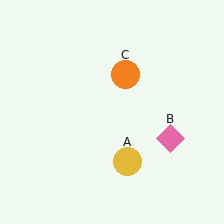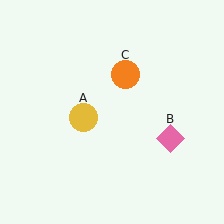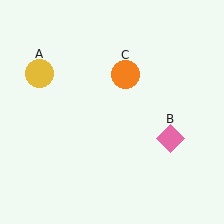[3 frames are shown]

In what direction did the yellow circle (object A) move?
The yellow circle (object A) moved up and to the left.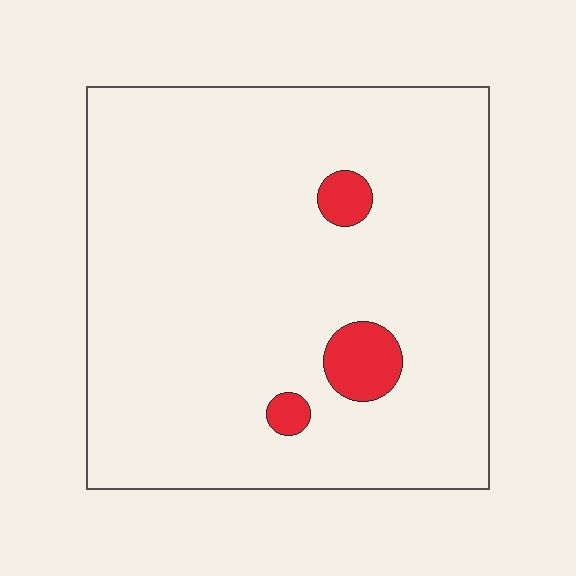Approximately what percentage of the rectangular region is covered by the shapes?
Approximately 5%.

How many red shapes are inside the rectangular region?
3.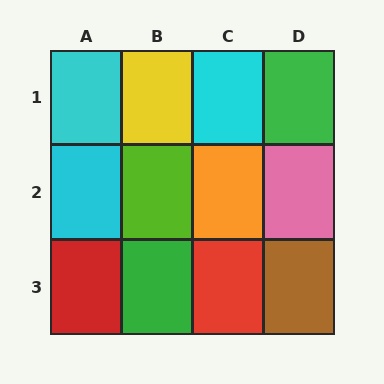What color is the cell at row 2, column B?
Lime.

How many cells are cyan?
3 cells are cyan.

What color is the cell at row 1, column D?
Green.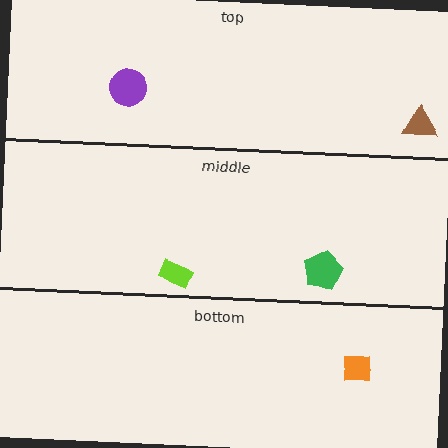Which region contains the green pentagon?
The middle region.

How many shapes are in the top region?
2.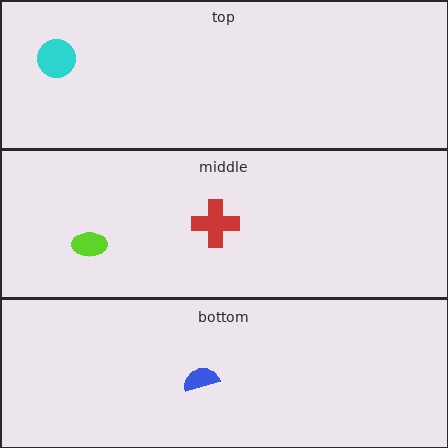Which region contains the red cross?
The middle region.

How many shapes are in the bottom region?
1.